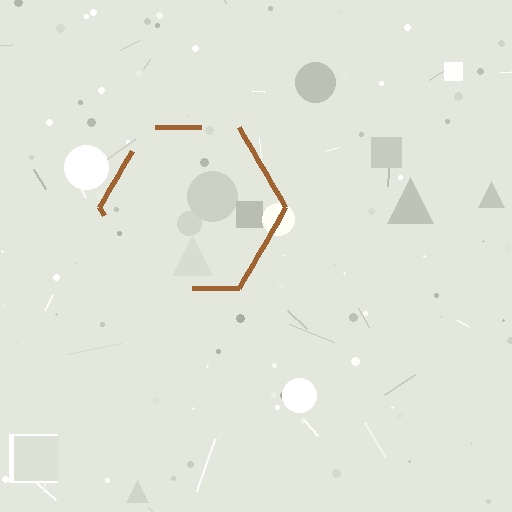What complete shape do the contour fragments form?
The contour fragments form a hexagon.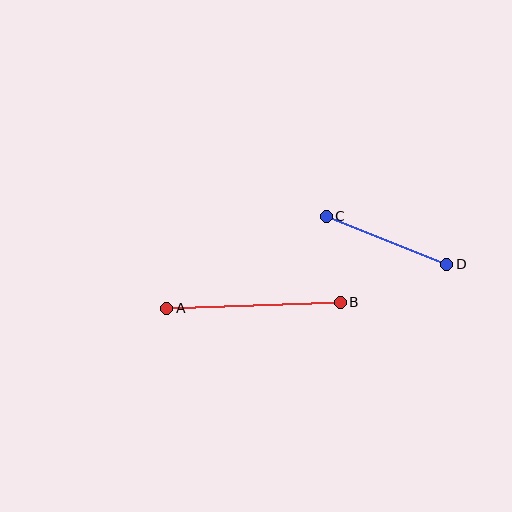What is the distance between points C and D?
The distance is approximately 130 pixels.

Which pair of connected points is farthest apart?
Points A and B are farthest apart.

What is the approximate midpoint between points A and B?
The midpoint is at approximately (253, 305) pixels.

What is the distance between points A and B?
The distance is approximately 174 pixels.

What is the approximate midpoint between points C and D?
The midpoint is at approximately (387, 240) pixels.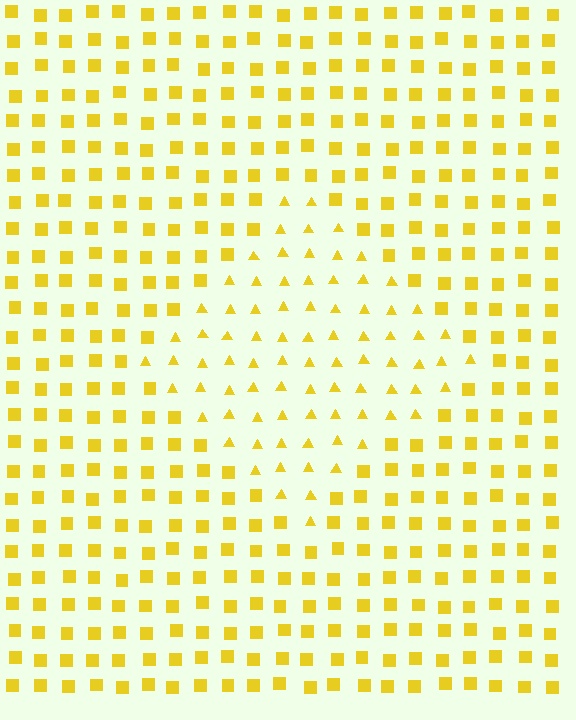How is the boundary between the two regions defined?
The boundary is defined by a change in element shape: triangles inside vs. squares outside. All elements share the same color and spacing.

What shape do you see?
I see a diamond.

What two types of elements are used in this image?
The image uses triangles inside the diamond region and squares outside it.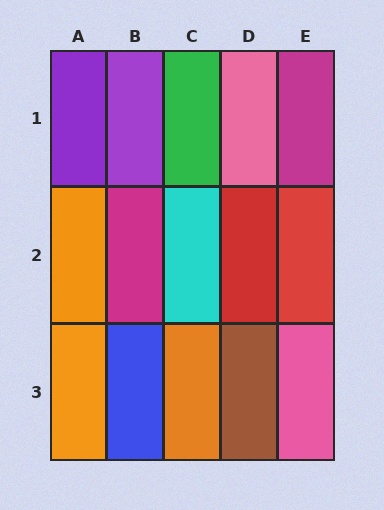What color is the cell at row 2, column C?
Cyan.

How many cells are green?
1 cell is green.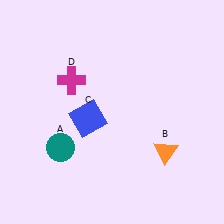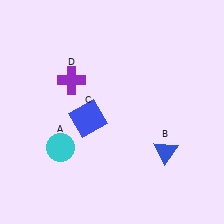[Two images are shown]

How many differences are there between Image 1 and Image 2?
There are 3 differences between the two images.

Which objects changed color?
A changed from teal to cyan. B changed from orange to blue. D changed from magenta to purple.